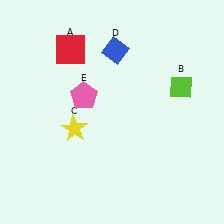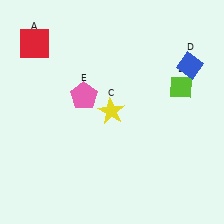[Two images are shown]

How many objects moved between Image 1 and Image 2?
3 objects moved between the two images.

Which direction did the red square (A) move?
The red square (A) moved left.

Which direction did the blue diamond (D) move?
The blue diamond (D) moved right.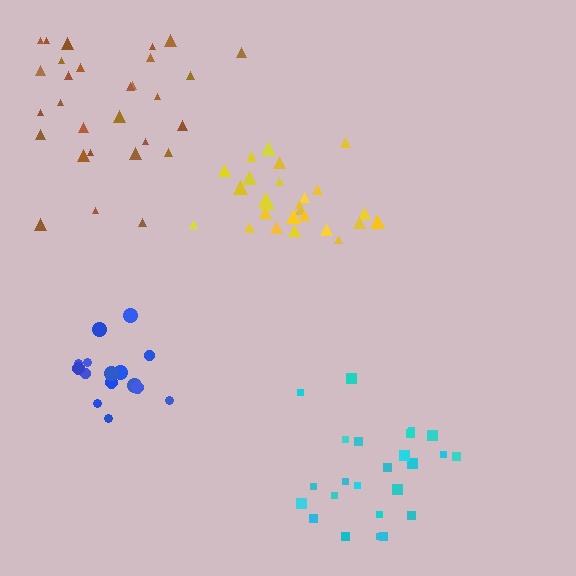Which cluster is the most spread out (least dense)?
Brown.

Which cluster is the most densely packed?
Blue.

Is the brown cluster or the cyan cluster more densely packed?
Cyan.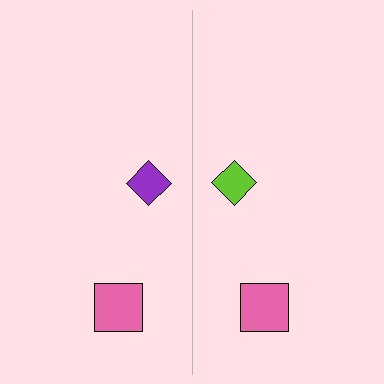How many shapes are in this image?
There are 4 shapes in this image.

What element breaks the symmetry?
The lime diamond on the right side breaks the symmetry — its mirror counterpart is purple.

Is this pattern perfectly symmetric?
No, the pattern is not perfectly symmetric. The lime diamond on the right side breaks the symmetry — its mirror counterpart is purple.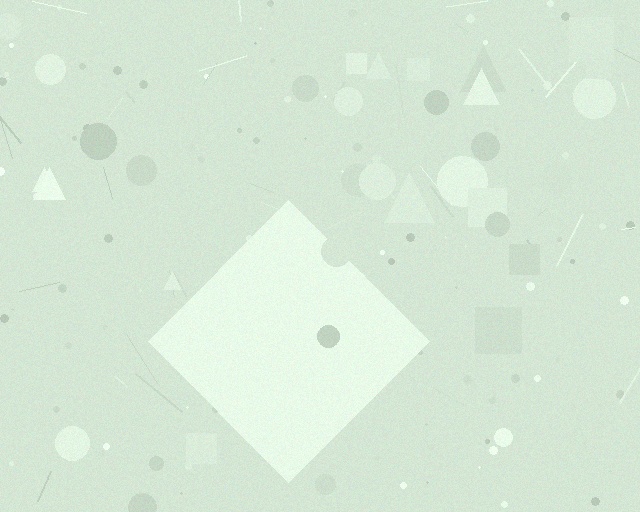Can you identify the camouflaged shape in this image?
The camouflaged shape is a diamond.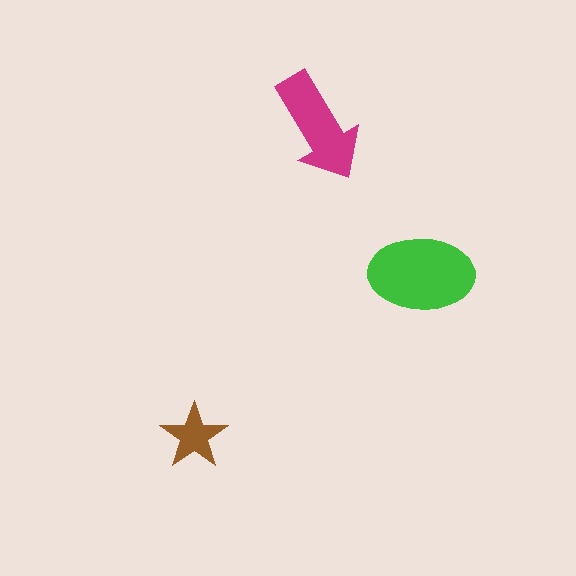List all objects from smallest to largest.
The brown star, the magenta arrow, the green ellipse.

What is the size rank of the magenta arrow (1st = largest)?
2nd.